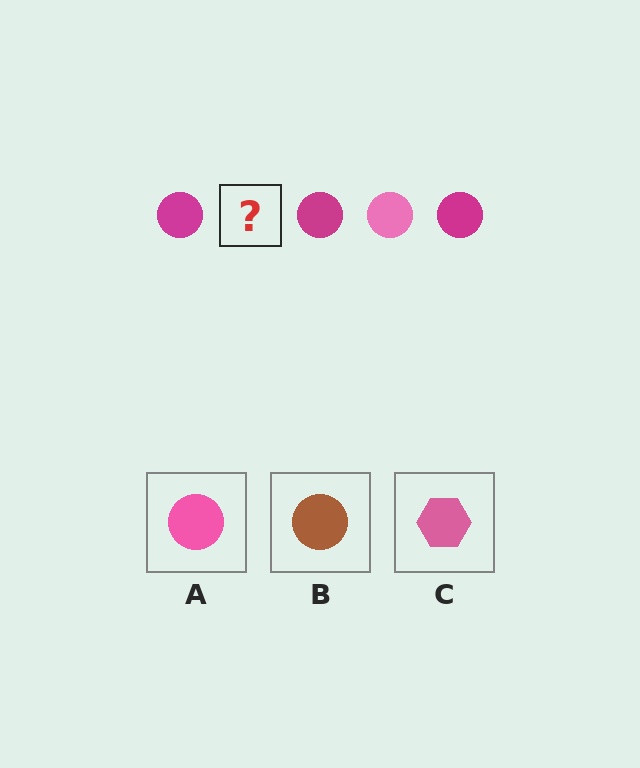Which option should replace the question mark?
Option A.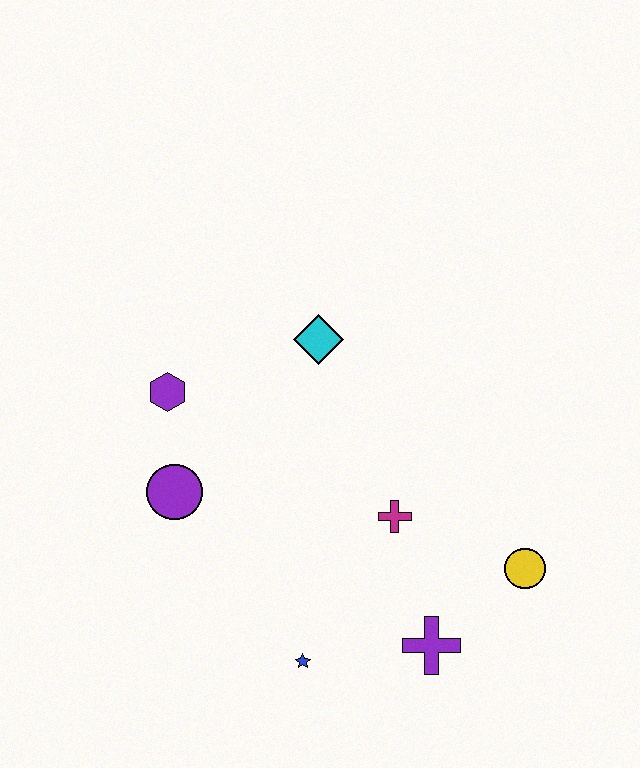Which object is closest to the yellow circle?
The purple cross is closest to the yellow circle.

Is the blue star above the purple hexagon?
No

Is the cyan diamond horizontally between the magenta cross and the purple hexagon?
Yes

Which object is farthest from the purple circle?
The yellow circle is farthest from the purple circle.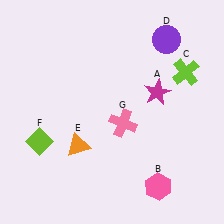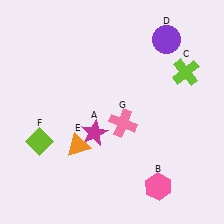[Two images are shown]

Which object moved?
The magenta star (A) moved left.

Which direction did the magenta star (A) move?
The magenta star (A) moved left.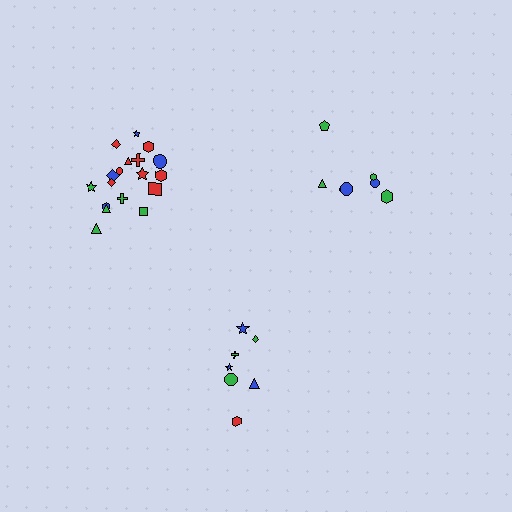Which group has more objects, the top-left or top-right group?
The top-left group.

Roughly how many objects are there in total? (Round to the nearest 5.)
Roughly 30 objects in total.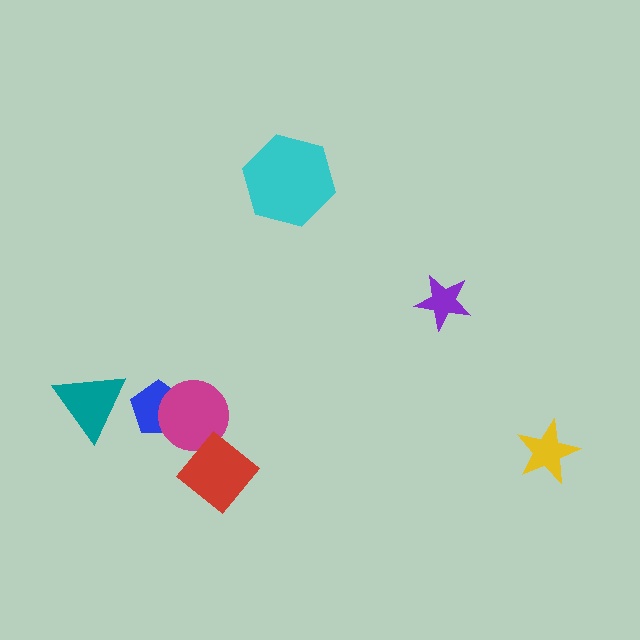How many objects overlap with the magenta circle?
2 objects overlap with the magenta circle.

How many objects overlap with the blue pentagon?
1 object overlaps with the blue pentagon.